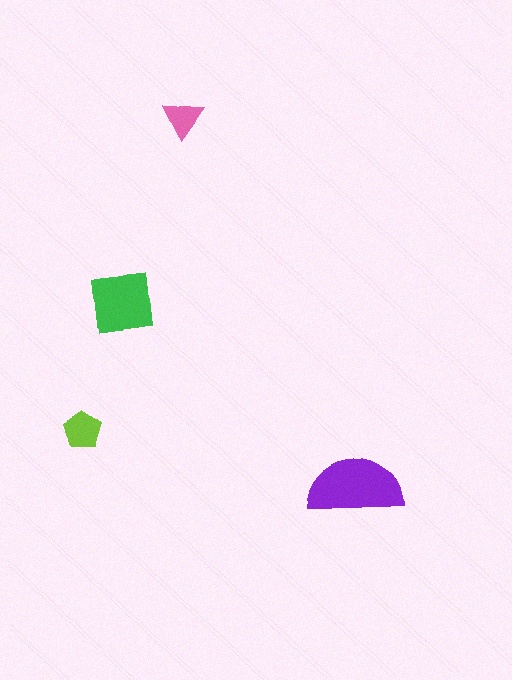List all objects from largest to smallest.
The purple semicircle, the green square, the lime pentagon, the pink triangle.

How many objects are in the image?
There are 4 objects in the image.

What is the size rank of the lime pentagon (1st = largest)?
3rd.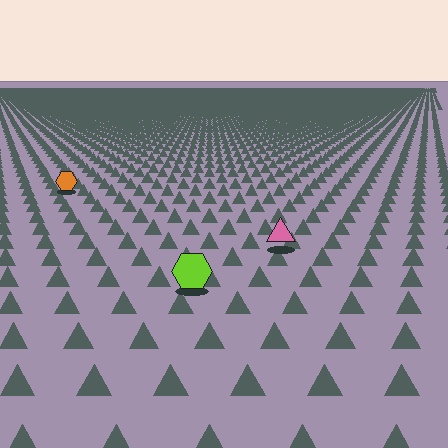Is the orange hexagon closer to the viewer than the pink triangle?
No. The pink triangle is closer — you can tell from the texture gradient: the ground texture is coarser near it.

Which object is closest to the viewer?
The lime hexagon is closest. The texture marks near it are larger and more spread out.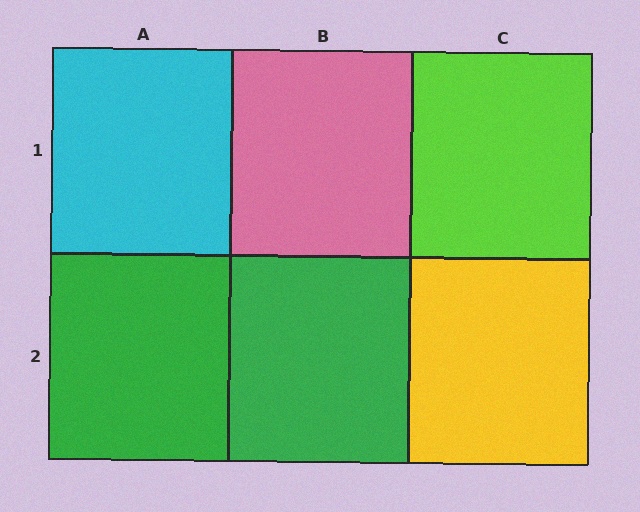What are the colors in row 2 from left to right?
Green, green, yellow.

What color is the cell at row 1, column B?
Pink.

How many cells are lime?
1 cell is lime.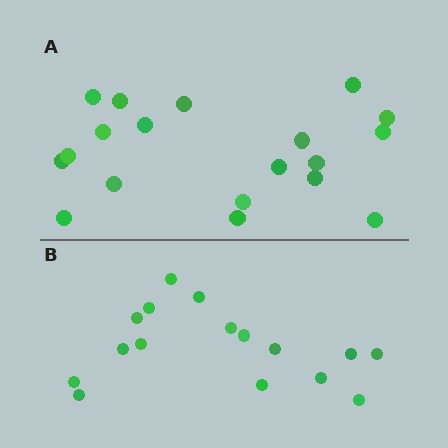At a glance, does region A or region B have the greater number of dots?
Region A (the top region) has more dots.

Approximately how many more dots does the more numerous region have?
Region A has just a few more — roughly 2 or 3 more dots than region B.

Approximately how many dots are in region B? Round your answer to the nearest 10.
About 20 dots. (The exact count is 16, which rounds to 20.)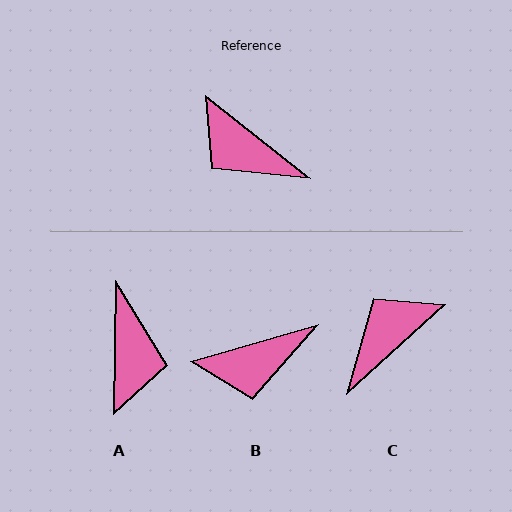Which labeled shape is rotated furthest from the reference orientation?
A, about 128 degrees away.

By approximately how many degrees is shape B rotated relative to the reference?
Approximately 55 degrees counter-clockwise.